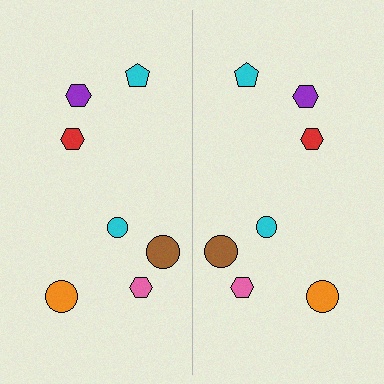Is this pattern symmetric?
Yes, this pattern has bilateral (reflection) symmetry.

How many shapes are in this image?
There are 14 shapes in this image.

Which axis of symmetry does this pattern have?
The pattern has a vertical axis of symmetry running through the center of the image.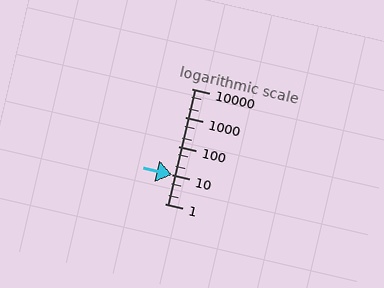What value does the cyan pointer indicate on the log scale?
The pointer indicates approximately 10.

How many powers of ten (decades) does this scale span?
The scale spans 4 decades, from 1 to 10000.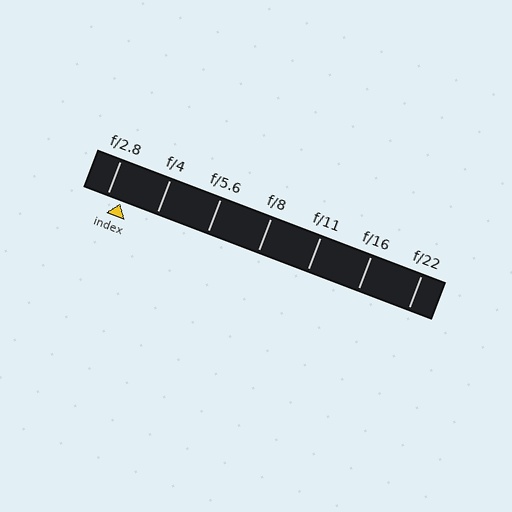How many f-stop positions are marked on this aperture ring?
There are 7 f-stop positions marked.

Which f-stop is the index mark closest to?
The index mark is closest to f/2.8.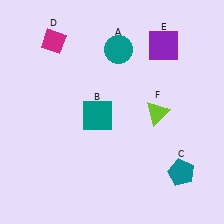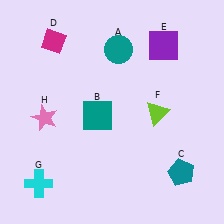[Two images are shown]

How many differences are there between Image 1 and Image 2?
There are 2 differences between the two images.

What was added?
A cyan cross (G), a pink star (H) were added in Image 2.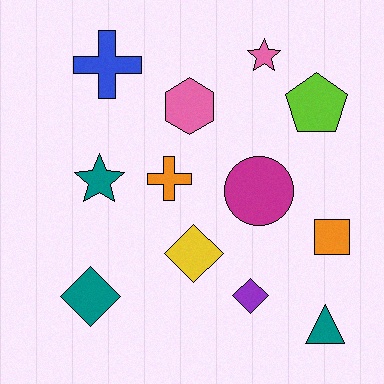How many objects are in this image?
There are 12 objects.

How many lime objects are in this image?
There is 1 lime object.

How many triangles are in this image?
There is 1 triangle.